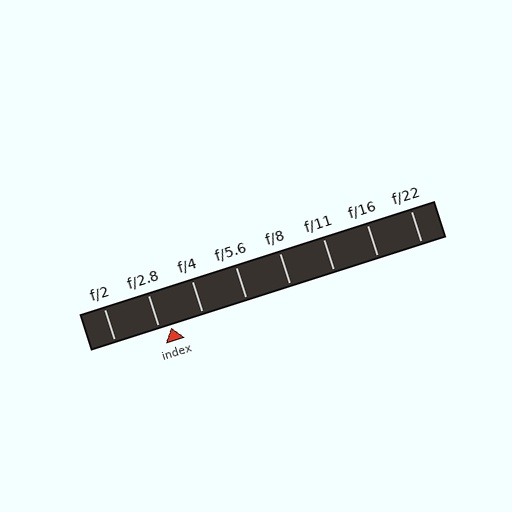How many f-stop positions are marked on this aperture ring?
There are 8 f-stop positions marked.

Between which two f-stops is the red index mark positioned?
The index mark is between f/2.8 and f/4.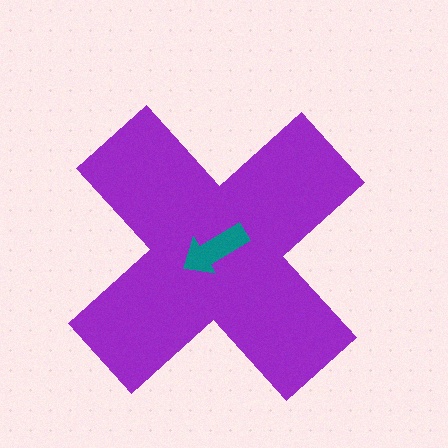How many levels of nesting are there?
2.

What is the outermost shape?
The purple cross.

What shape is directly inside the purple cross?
The teal arrow.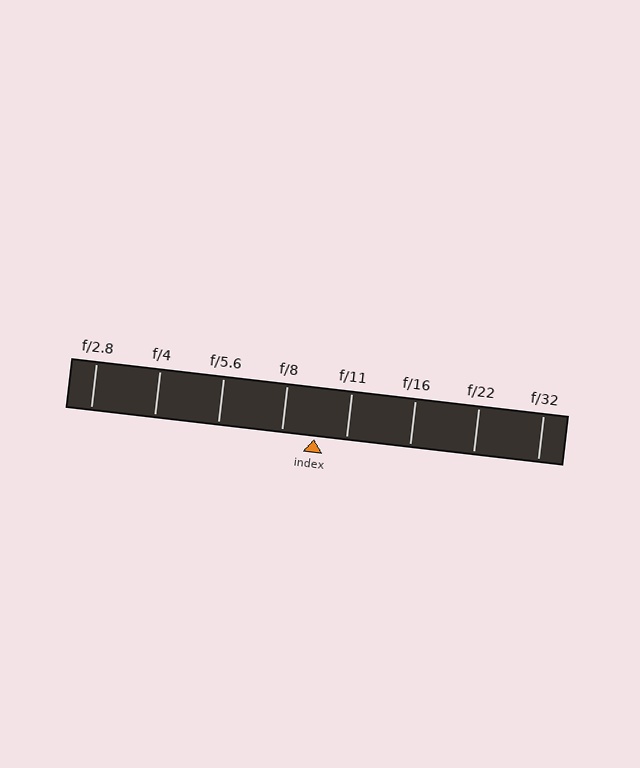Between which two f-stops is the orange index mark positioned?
The index mark is between f/8 and f/11.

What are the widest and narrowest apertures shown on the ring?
The widest aperture shown is f/2.8 and the narrowest is f/32.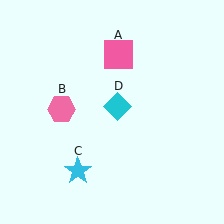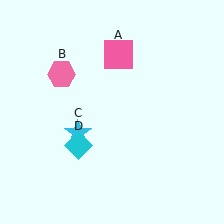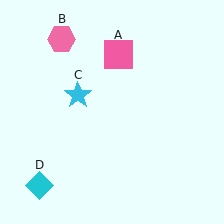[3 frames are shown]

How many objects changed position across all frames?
3 objects changed position: pink hexagon (object B), cyan star (object C), cyan diamond (object D).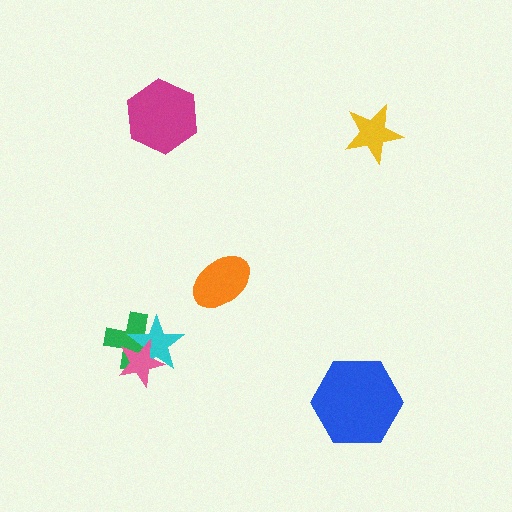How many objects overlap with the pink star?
2 objects overlap with the pink star.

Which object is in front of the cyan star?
The pink star is in front of the cyan star.